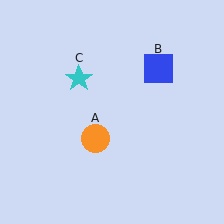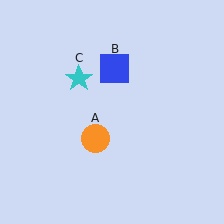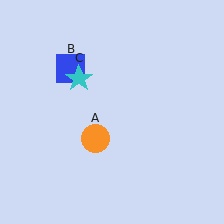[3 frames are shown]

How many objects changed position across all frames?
1 object changed position: blue square (object B).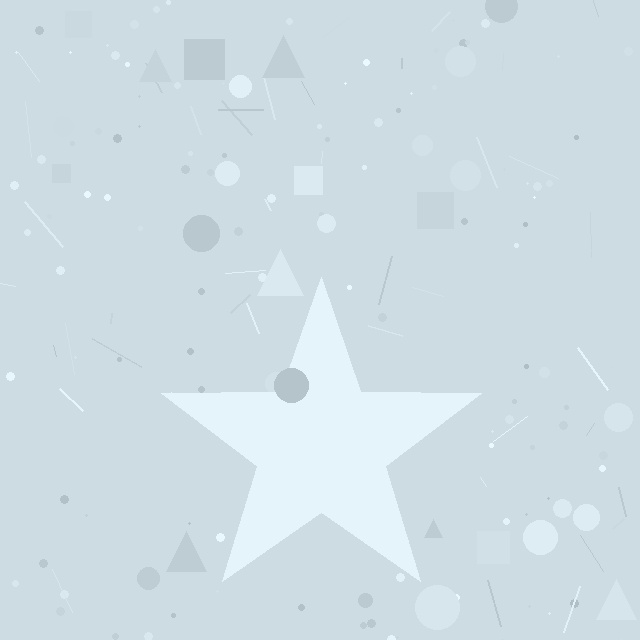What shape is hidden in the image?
A star is hidden in the image.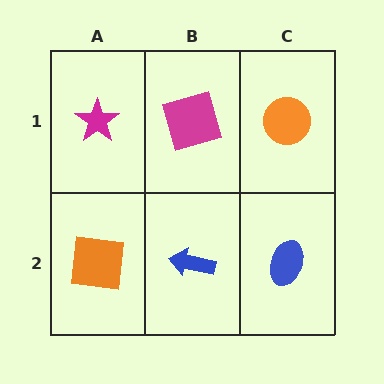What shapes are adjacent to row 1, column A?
An orange square (row 2, column A), a magenta square (row 1, column B).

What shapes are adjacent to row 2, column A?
A magenta star (row 1, column A), a blue arrow (row 2, column B).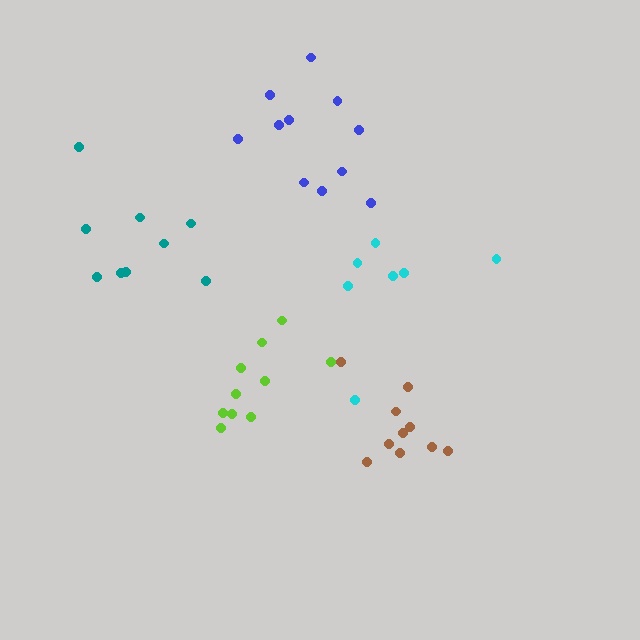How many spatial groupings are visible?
There are 5 spatial groupings.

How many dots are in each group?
Group 1: 9 dots, Group 2: 10 dots, Group 3: 10 dots, Group 4: 11 dots, Group 5: 7 dots (47 total).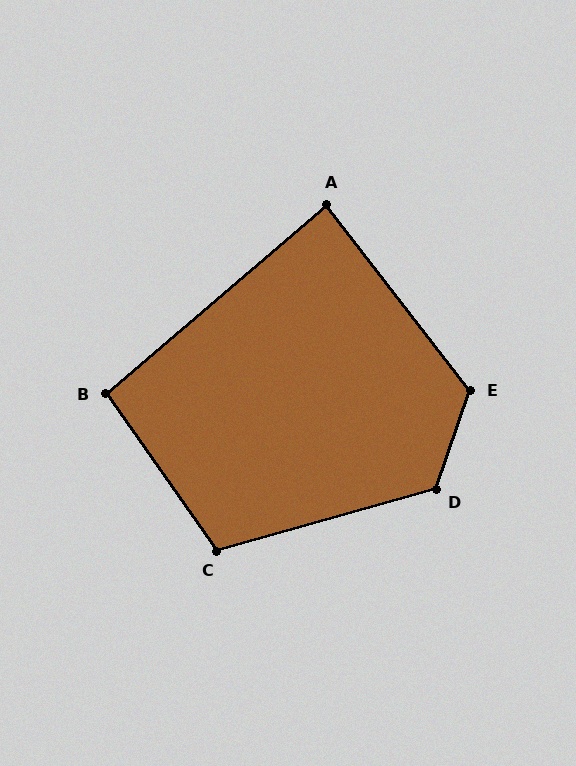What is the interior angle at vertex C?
Approximately 110 degrees (obtuse).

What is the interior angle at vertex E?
Approximately 123 degrees (obtuse).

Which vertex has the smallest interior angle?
A, at approximately 87 degrees.